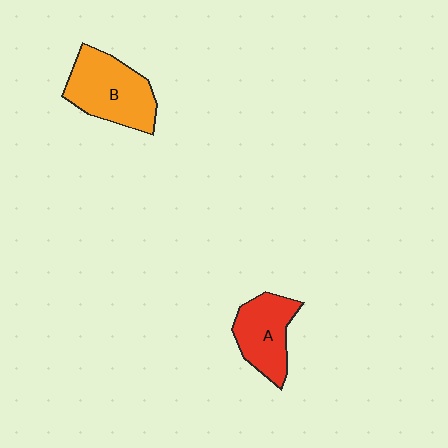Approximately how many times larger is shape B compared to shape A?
Approximately 1.3 times.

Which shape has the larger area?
Shape B (orange).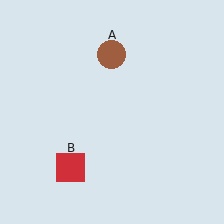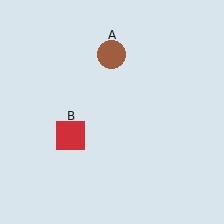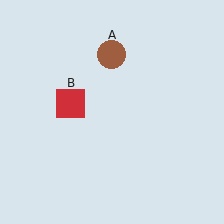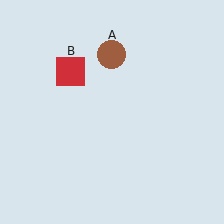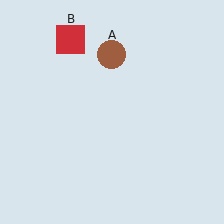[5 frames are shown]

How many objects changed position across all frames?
1 object changed position: red square (object B).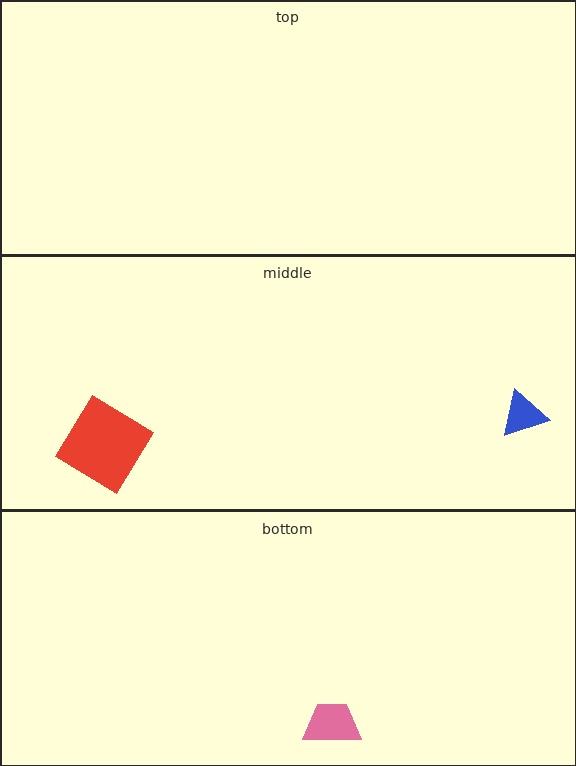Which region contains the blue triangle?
The middle region.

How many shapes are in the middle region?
2.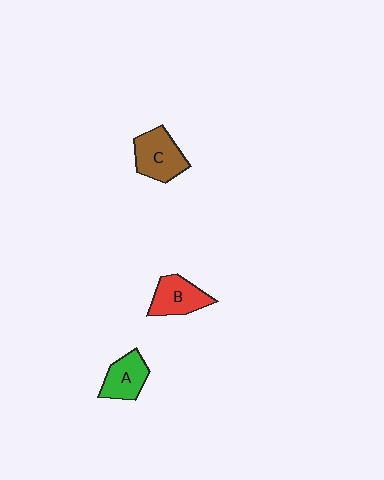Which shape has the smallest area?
Shape A (green).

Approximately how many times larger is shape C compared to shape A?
Approximately 1.3 times.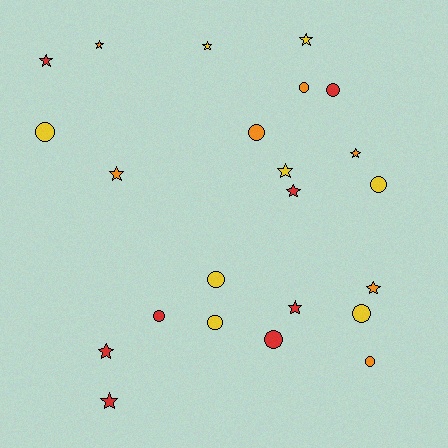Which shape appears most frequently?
Star, with 12 objects.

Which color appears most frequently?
Yellow, with 8 objects.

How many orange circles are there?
There are 3 orange circles.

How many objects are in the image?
There are 23 objects.